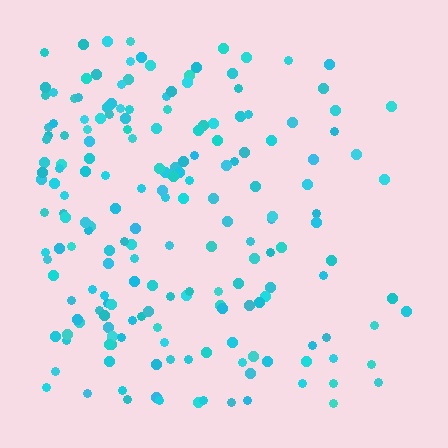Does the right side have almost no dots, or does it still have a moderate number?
Still a moderate number, just noticeably fewer than the left.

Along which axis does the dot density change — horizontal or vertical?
Horizontal.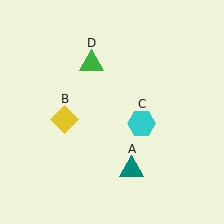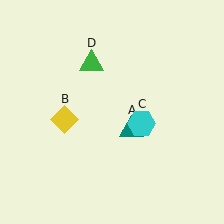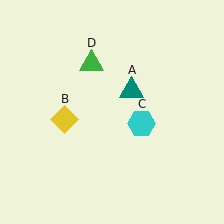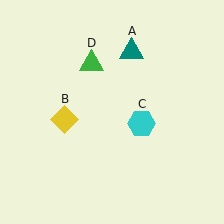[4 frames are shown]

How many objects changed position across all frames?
1 object changed position: teal triangle (object A).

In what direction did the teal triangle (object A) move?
The teal triangle (object A) moved up.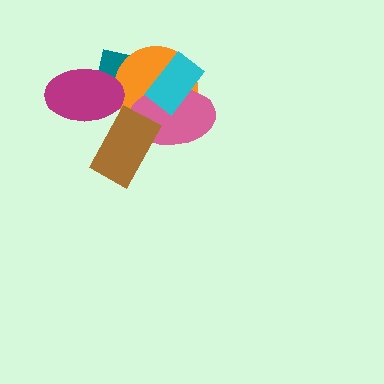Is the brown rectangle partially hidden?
No, no other shape covers it.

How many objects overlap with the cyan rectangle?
2 objects overlap with the cyan rectangle.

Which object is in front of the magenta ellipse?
The brown rectangle is in front of the magenta ellipse.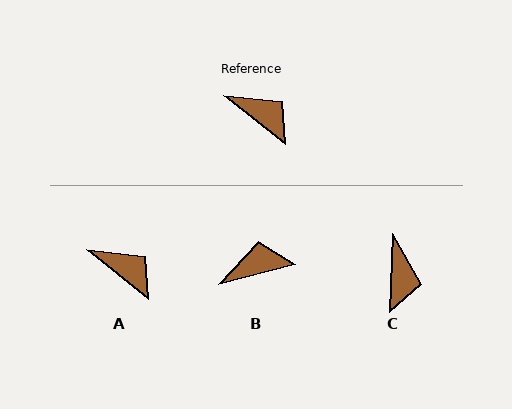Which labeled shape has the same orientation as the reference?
A.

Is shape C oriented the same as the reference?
No, it is off by about 54 degrees.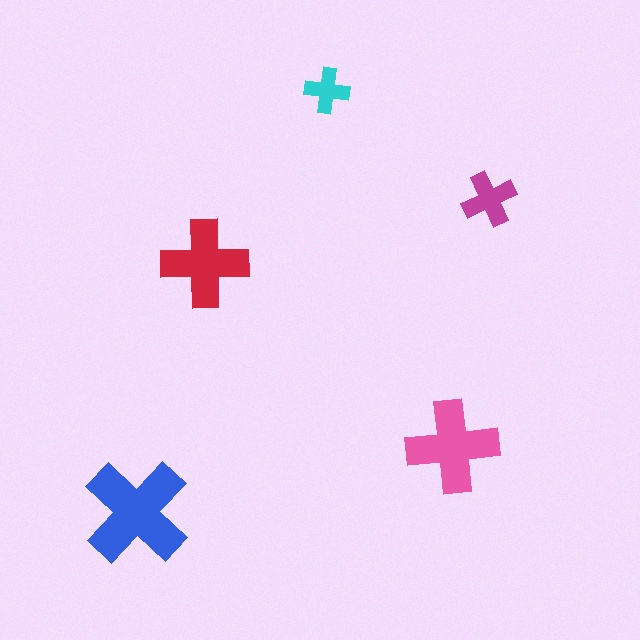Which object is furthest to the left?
The blue cross is leftmost.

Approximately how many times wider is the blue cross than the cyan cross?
About 2.5 times wider.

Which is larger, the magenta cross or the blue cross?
The blue one.